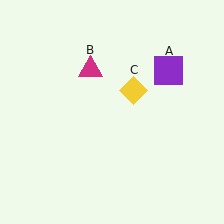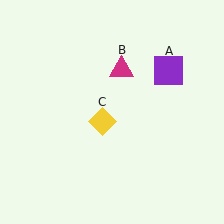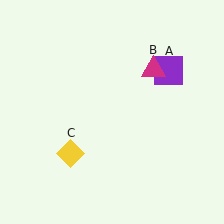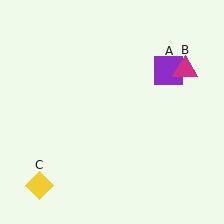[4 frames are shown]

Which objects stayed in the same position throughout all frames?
Purple square (object A) remained stationary.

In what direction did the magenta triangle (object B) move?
The magenta triangle (object B) moved right.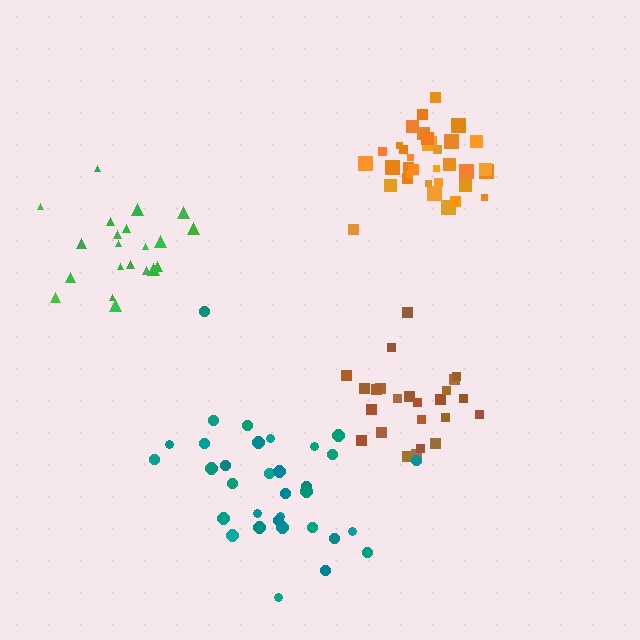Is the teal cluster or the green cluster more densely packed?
Green.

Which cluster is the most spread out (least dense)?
Teal.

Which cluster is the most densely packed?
Orange.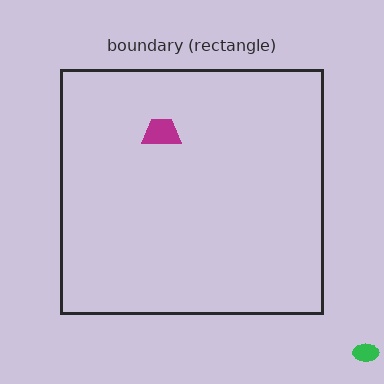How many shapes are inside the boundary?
1 inside, 1 outside.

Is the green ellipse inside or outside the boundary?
Outside.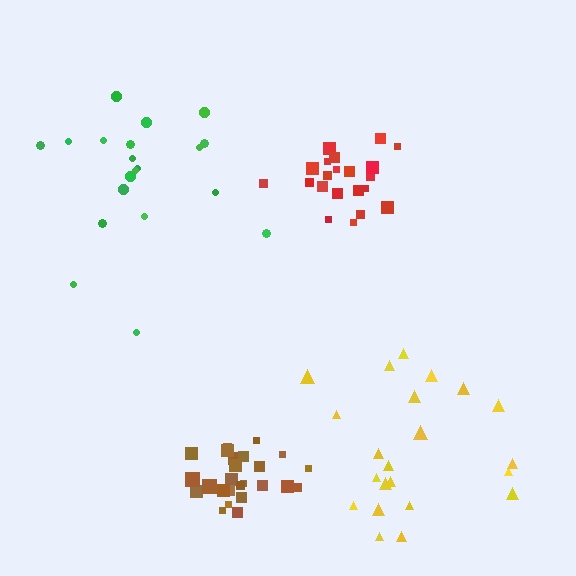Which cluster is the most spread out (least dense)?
Green.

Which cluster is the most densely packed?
Brown.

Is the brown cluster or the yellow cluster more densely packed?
Brown.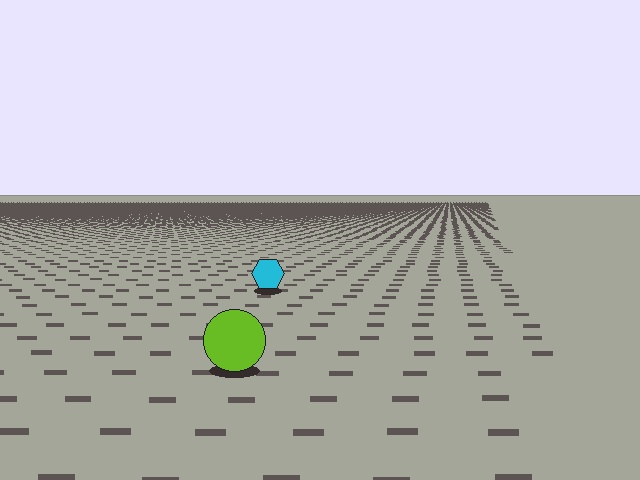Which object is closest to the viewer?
The lime circle is closest. The texture marks near it are larger and more spread out.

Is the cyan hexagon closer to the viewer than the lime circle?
No. The lime circle is closer — you can tell from the texture gradient: the ground texture is coarser near it.